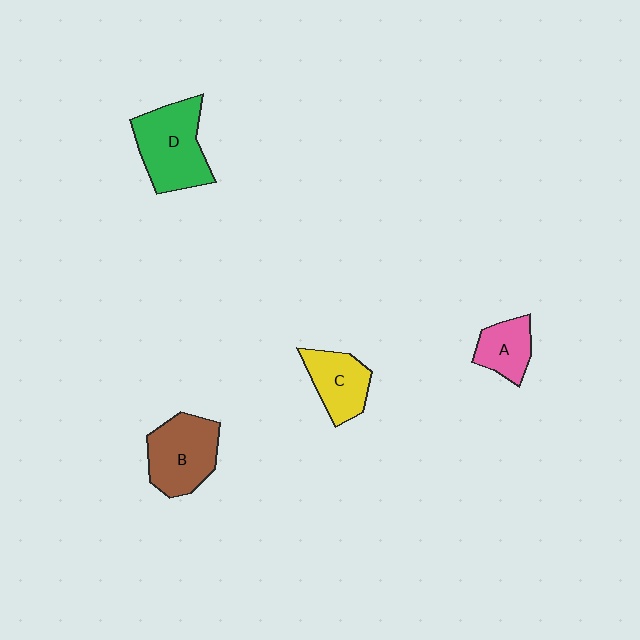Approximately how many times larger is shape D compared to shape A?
Approximately 1.9 times.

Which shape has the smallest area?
Shape A (pink).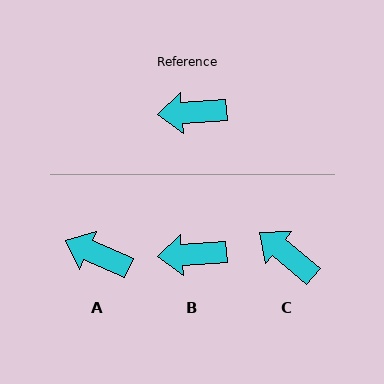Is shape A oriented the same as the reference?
No, it is off by about 28 degrees.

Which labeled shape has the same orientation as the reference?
B.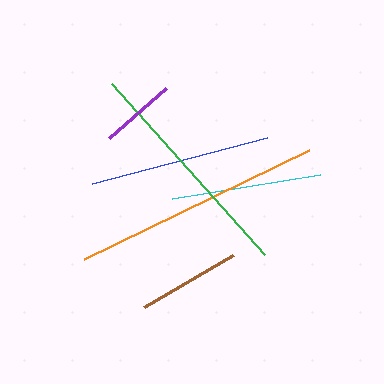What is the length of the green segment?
The green segment is approximately 230 pixels long.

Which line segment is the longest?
The orange line is the longest at approximately 250 pixels.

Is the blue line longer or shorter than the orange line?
The orange line is longer than the blue line.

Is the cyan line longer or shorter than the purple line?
The cyan line is longer than the purple line.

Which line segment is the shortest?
The purple line is the shortest at approximately 76 pixels.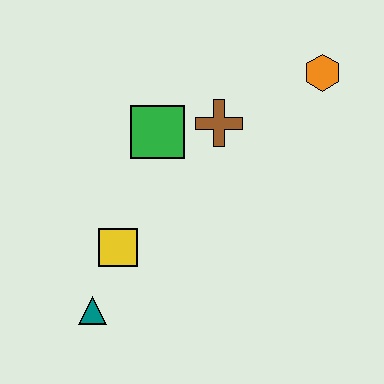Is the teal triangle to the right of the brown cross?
No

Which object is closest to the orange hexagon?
The brown cross is closest to the orange hexagon.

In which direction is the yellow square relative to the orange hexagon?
The yellow square is to the left of the orange hexagon.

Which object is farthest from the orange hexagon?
The teal triangle is farthest from the orange hexagon.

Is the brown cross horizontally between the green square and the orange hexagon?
Yes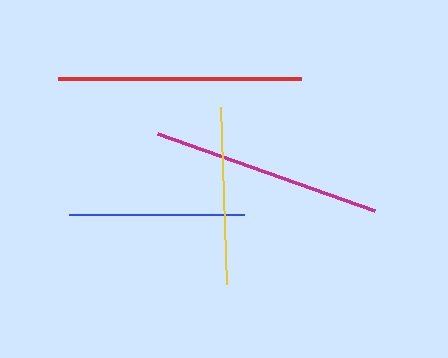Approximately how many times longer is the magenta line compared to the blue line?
The magenta line is approximately 1.3 times the length of the blue line.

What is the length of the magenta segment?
The magenta segment is approximately 230 pixels long.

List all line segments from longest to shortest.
From longest to shortest: red, magenta, yellow, blue.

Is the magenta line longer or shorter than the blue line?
The magenta line is longer than the blue line.